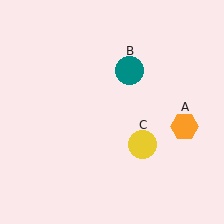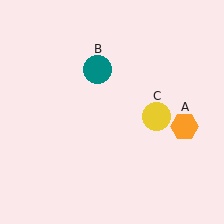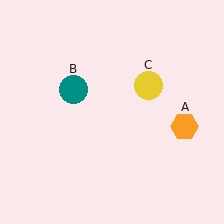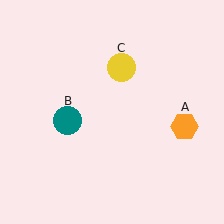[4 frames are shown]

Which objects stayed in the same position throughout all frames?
Orange hexagon (object A) remained stationary.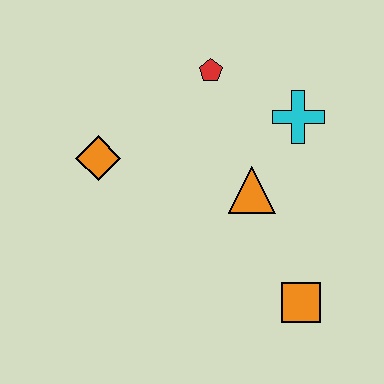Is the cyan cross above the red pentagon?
No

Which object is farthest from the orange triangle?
The orange diamond is farthest from the orange triangle.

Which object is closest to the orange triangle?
The cyan cross is closest to the orange triangle.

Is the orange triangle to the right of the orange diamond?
Yes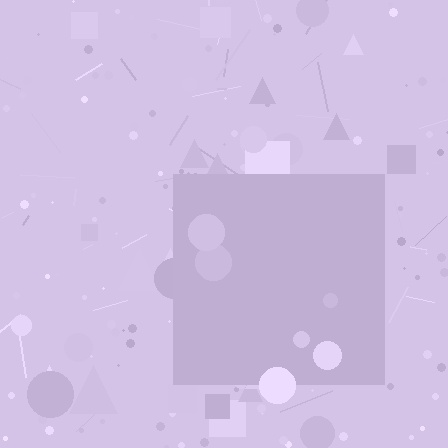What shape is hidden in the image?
A square is hidden in the image.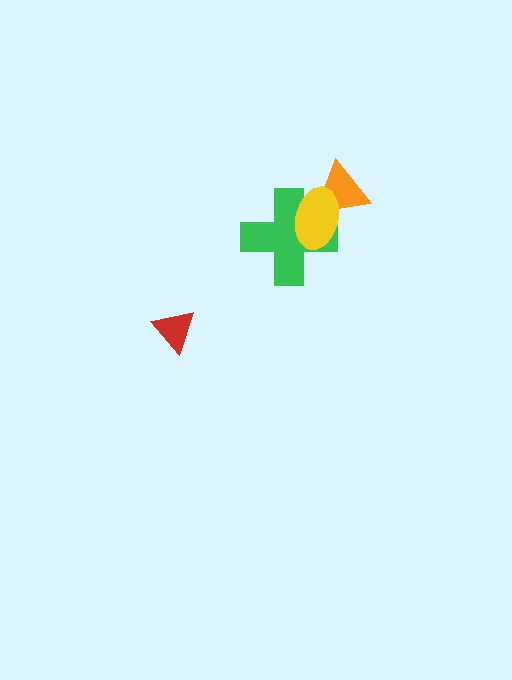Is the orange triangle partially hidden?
Yes, it is partially covered by another shape.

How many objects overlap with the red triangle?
0 objects overlap with the red triangle.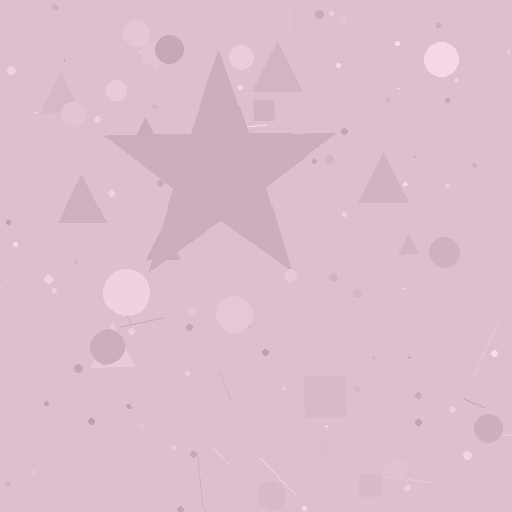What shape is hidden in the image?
A star is hidden in the image.